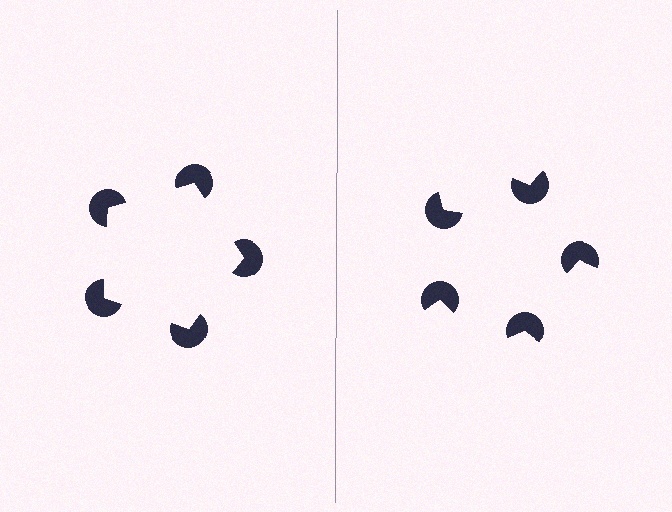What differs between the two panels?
The pac-man discs are positioned identically on both sides; only the wedge orientations differ. On the left they align to a pentagon; on the right they are misaligned.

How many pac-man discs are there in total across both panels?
10 — 5 on each side.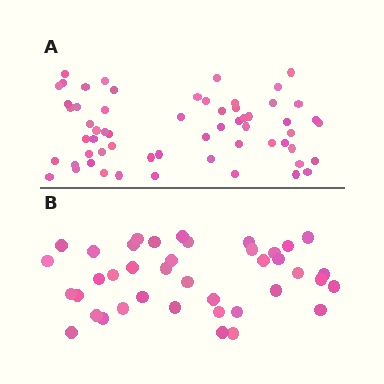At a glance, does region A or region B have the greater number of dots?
Region A (the top region) has more dots.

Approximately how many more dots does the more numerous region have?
Region A has approximately 20 more dots than region B.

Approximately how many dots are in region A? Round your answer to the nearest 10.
About 60 dots.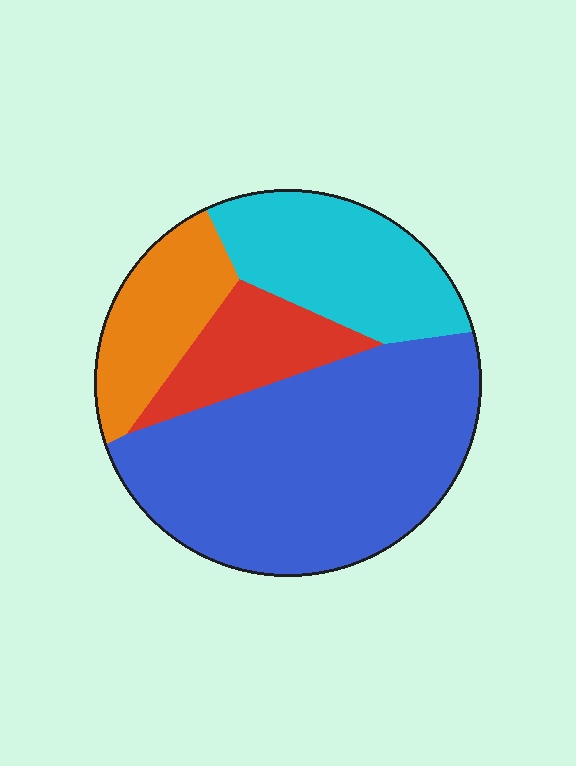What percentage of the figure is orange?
Orange covers 15% of the figure.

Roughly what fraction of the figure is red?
Red takes up less than a quarter of the figure.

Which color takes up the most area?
Blue, at roughly 50%.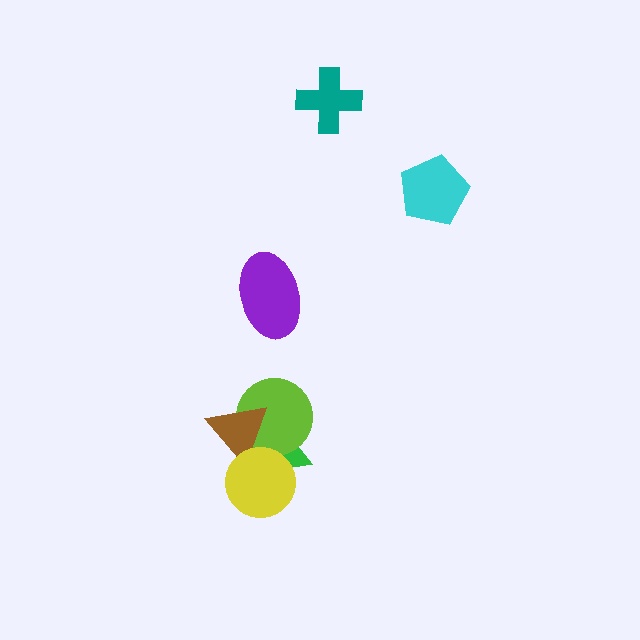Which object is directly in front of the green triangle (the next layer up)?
The lime circle is directly in front of the green triangle.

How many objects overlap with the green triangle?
3 objects overlap with the green triangle.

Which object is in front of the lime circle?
The brown triangle is in front of the lime circle.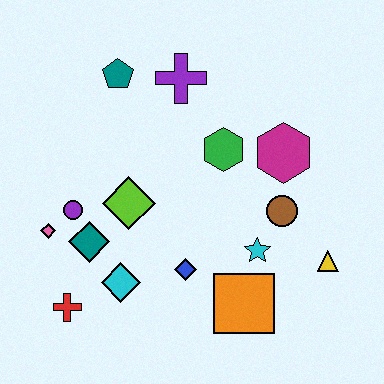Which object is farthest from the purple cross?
The red cross is farthest from the purple cross.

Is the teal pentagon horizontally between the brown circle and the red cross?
Yes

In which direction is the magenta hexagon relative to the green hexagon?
The magenta hexagon is to the right of the green hexagon.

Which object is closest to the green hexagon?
The magenta hexagon is closest to the green hexagon.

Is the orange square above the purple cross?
No